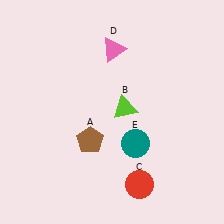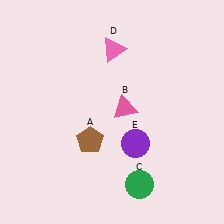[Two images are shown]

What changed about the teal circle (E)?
In Image 1, E is teal. In Image 2, it changed to purple.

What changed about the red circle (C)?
In Image 1, C is red. In Image 2, it changed to green.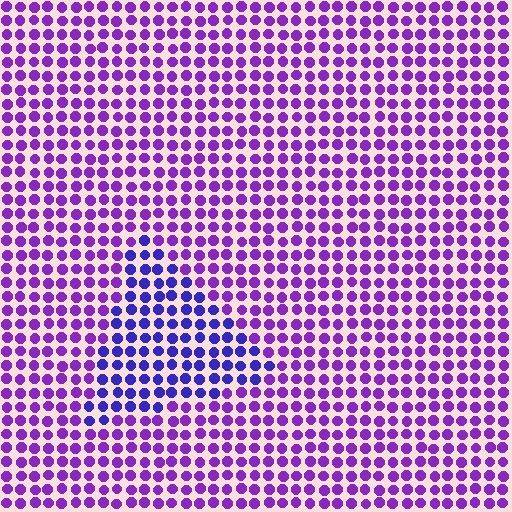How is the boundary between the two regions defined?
The boundary is defined purely by a slight shift in hue (about 33 degrees). Spacing, size, and orientation are identical on both sides.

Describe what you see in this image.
The image is filled with small purple elements in a uniform arrangement. A triangle-shaped region is visible where the elements are tinted to a slightly different hue, forming a subtle color boundary.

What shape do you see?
I see a triangle.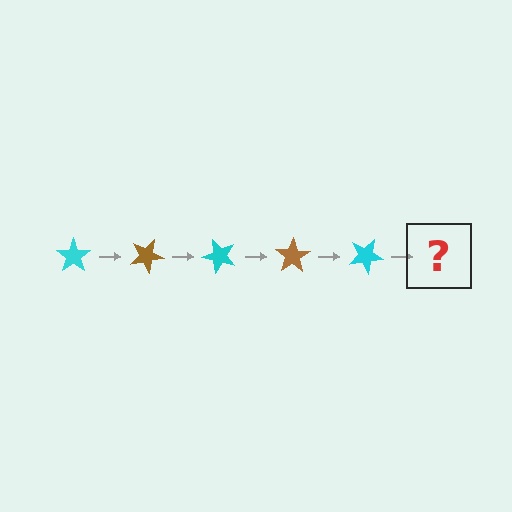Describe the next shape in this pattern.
It should be a brown star, rotated 125 degrees from the start.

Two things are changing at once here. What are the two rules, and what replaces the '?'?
The two rules are that it rotates 25 degrees each step and the color cycles through cyan and brown. The '?' should be a brown star, rotated 125 degrees from the start.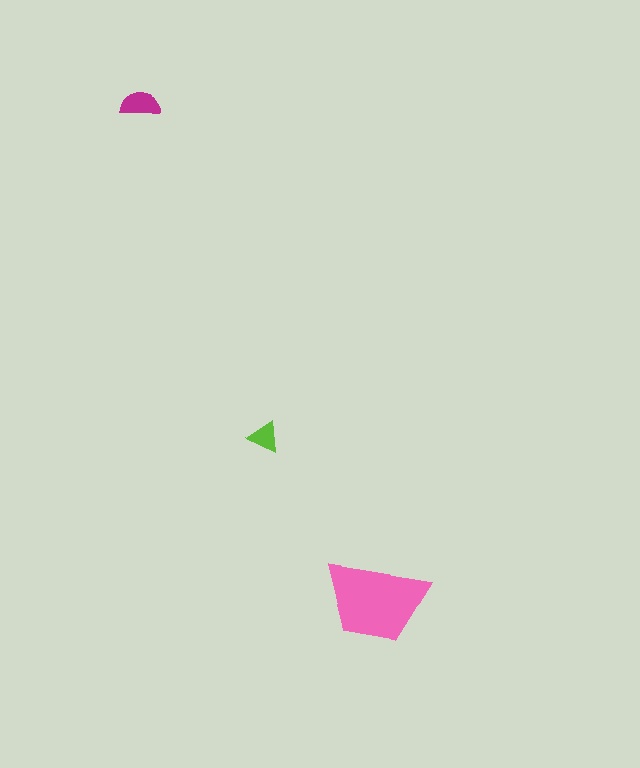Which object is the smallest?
The lime triangle.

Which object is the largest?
The pink trapezoid.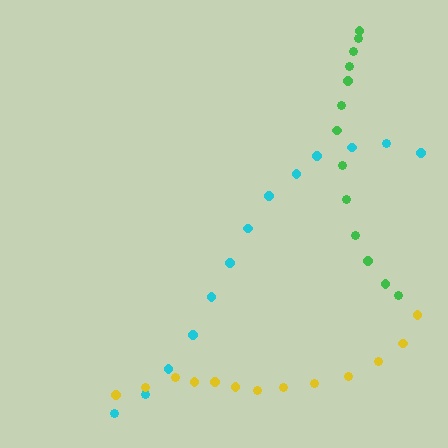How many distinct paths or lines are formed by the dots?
There are 3 distinct paths.